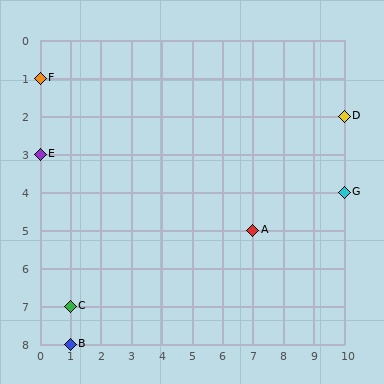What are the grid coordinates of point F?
Point F is at grid coordinates (0, 1).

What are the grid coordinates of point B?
Point B is at grid coordinates (1, 8).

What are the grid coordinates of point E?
Point E is at grid coordinates (0, 3).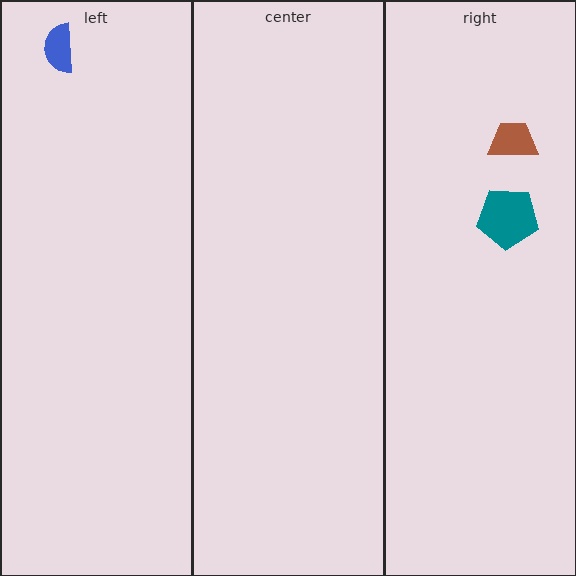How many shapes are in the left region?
1.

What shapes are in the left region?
The blue semicircle.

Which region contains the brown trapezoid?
The right region.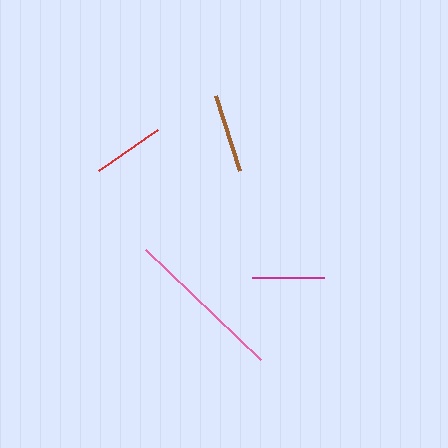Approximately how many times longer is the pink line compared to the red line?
The pink line is approximately 2.2 times the length of the red line.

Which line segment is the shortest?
The magenta line is the shortest at approximately 72 pixels.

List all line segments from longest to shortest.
From longest to shortest: pink, brown, red, magenta.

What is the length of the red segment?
The red segment is approximately 72 pixels long.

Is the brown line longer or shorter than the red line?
The brown line is longer than the red line.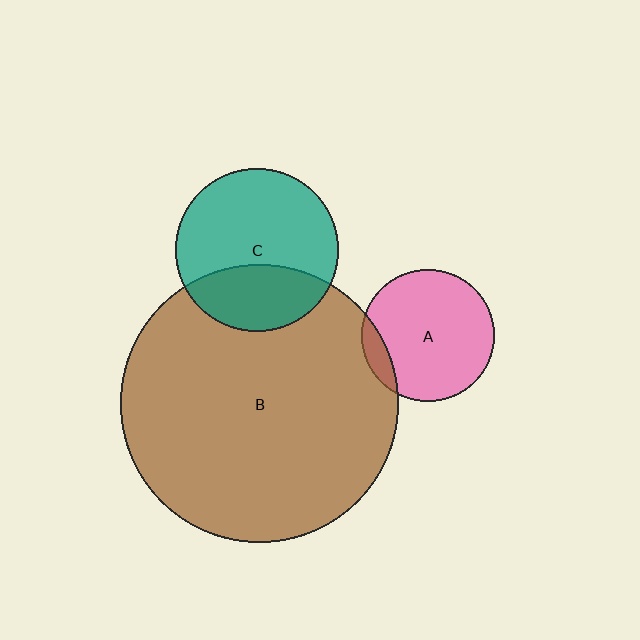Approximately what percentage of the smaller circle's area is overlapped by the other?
Approximately 35%.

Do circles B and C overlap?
Yes.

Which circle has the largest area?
Circle B (brown).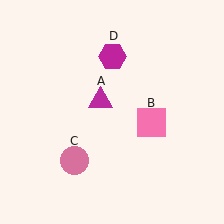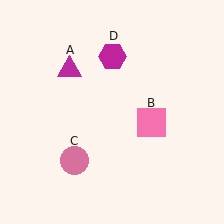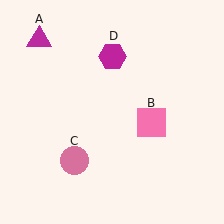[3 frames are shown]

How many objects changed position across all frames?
1 object changed position: magenta triangle (object A).